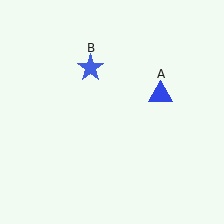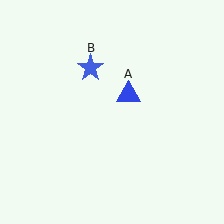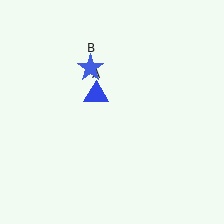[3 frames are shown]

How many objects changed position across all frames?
1 object changed position: blue triangle (object A).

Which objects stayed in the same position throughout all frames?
Blue star (object B) remained stationary.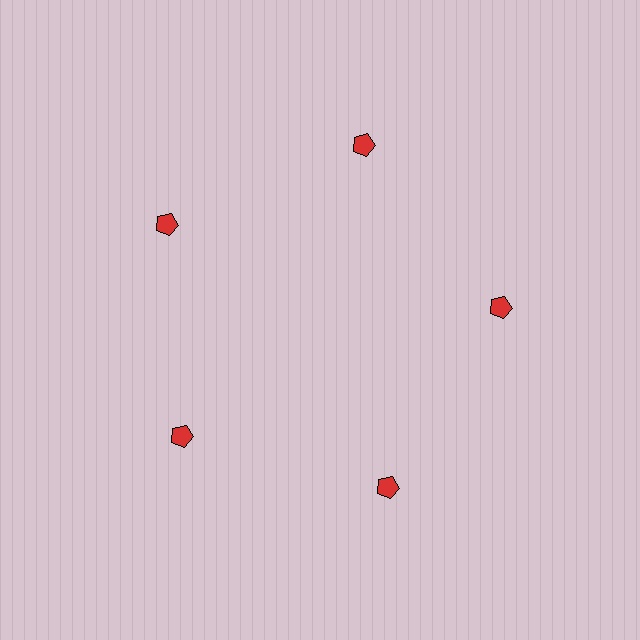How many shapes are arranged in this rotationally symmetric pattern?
There are 5 shapes, arranged in 5 groups of 1.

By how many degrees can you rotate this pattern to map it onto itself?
The pattern maps onto itself every 72 degrees of rotation.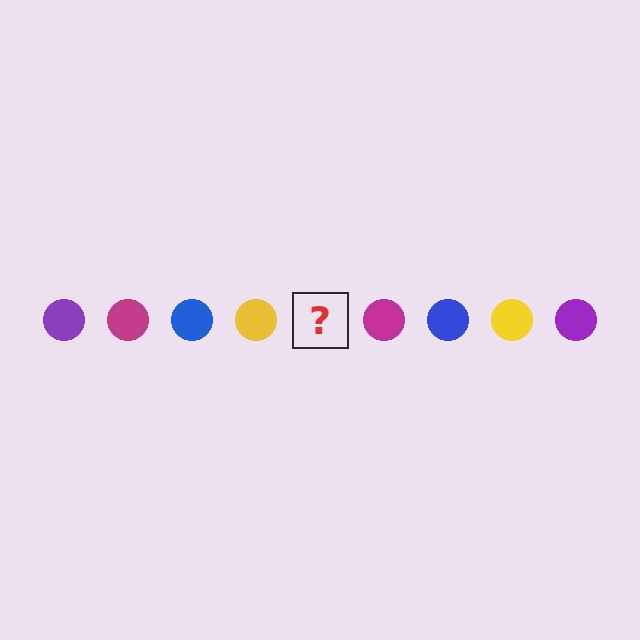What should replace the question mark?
The question mark should be replaced with a purple circle.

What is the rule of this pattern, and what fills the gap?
The rule is that the pattern cycles through purple, magenta, blue, yellow circles. The gap should be filled with a purple circle.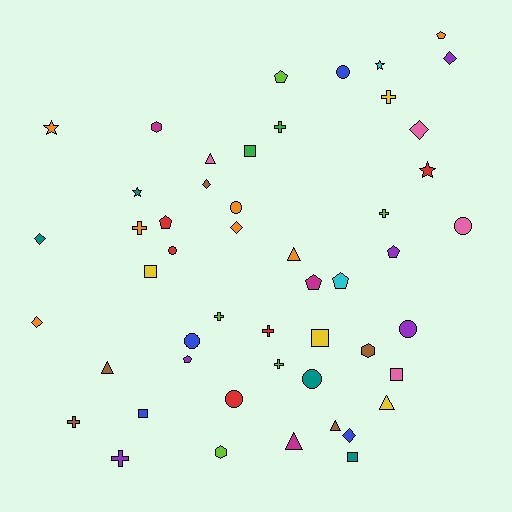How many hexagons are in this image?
There are 3 hexagons.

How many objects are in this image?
There are 50 objects.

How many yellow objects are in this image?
There are 4 yellow objects.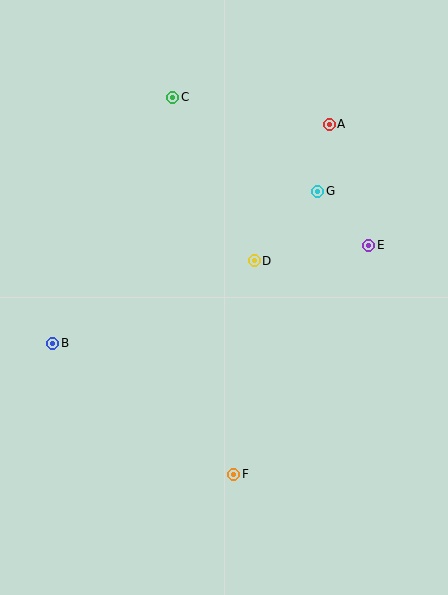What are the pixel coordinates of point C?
Point C is at (173, 97).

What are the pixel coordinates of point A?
Point A is at (329, 124).